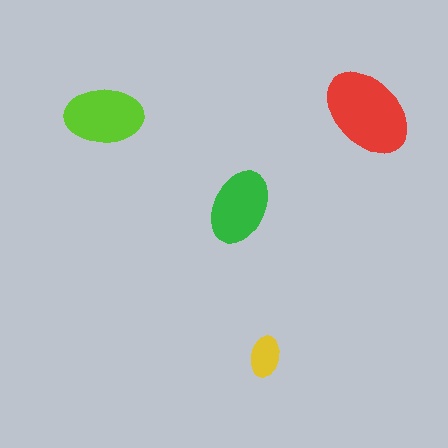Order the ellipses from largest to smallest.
the red one, the lime one, the green one, the yellow one.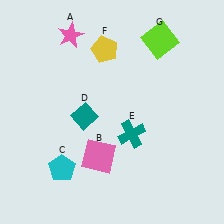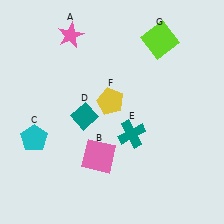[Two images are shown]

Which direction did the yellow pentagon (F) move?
The yellow pentagon (F) moved down.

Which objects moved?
The objects that moved are: the cyan pentagon (C), the yellow pentagon (F).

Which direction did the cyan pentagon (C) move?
The cyan pentagon (C) moved up.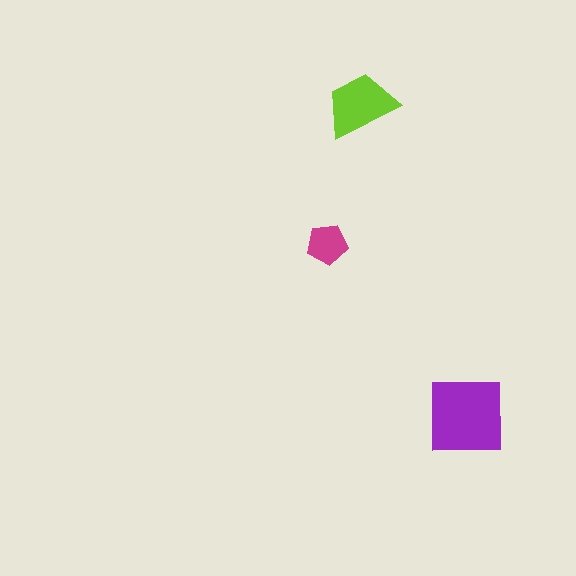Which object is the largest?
The purple square.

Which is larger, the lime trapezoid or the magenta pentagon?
The lime trapezoid.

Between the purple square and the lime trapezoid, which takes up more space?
The purple square.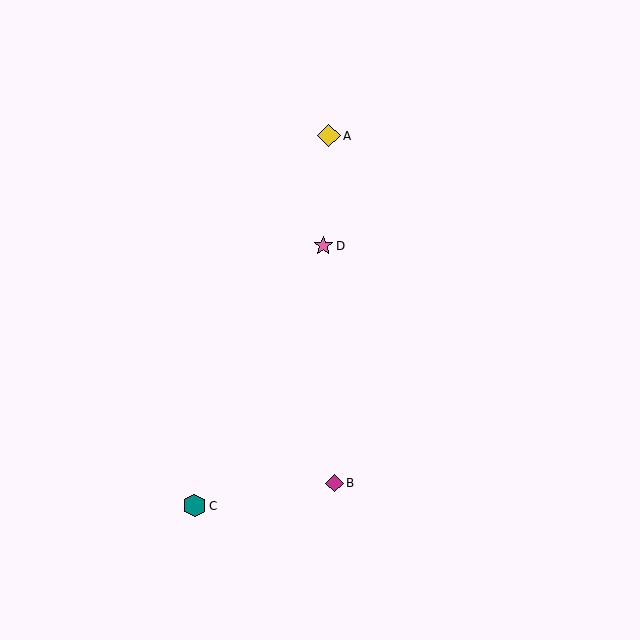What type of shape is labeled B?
Shape B is a magenta diamond.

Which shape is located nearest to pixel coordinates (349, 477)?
The magenta diamond (labeled B) at (335, 483) is nearest to that location.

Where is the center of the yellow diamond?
The center of the yellow diamond is at (329, 136).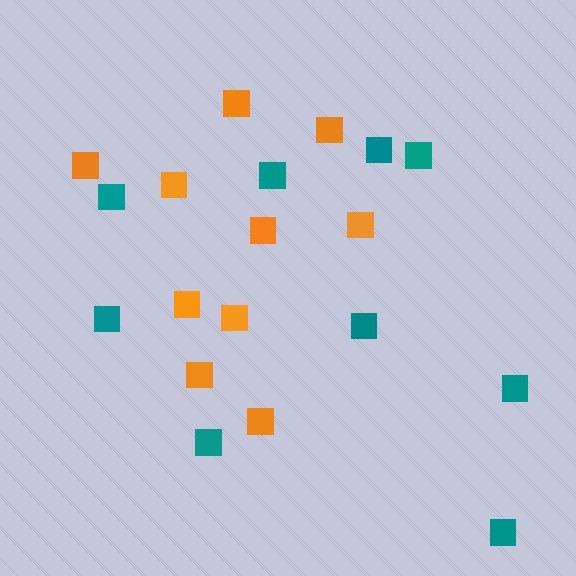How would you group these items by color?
There are 2 groups: one group of orange squares (10) and one group of teal squares (9).